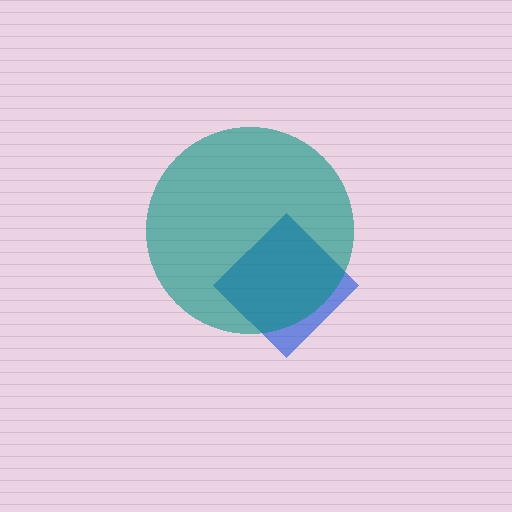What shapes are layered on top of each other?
The layered shapes are: a blue diamond, a teal circle.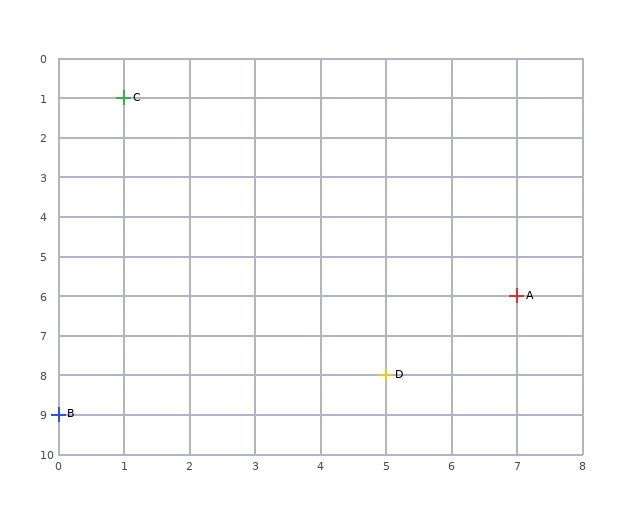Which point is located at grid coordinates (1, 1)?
Point C is at (1, 1).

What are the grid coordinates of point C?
Point C is at grid coordinates (1, 1).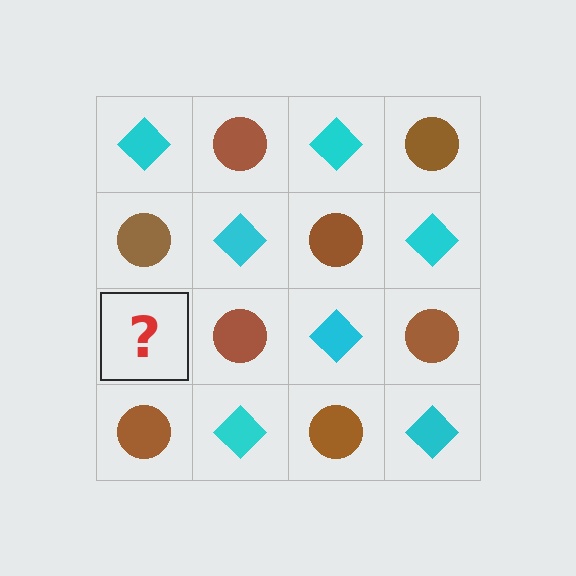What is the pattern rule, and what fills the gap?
The rule is that it alternates cyan diamond and brown circle in a checkerboard pattern. The gap should be filled with a cyan diamond.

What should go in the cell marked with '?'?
The missing cell should contain a cyan diamond.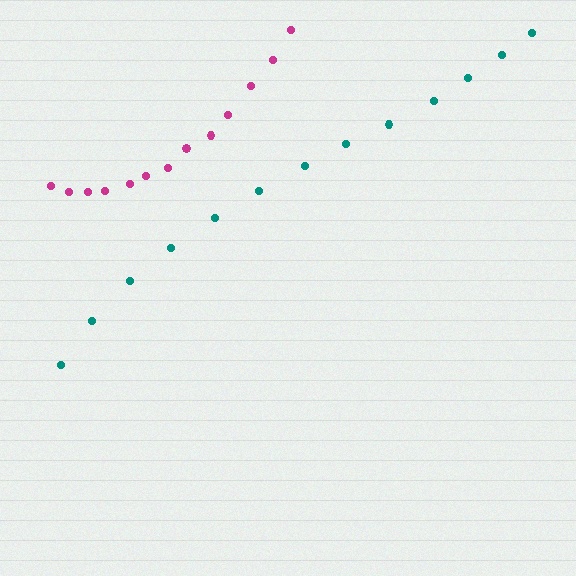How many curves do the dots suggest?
There are 2 distinct paths.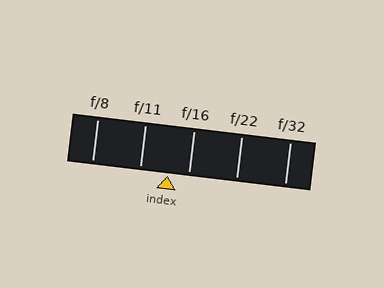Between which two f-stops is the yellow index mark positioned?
The index mark is between f/11 and f/16.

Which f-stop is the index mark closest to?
The index mark is closest to f/16.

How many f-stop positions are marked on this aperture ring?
There are 5 f-stop positions marked.